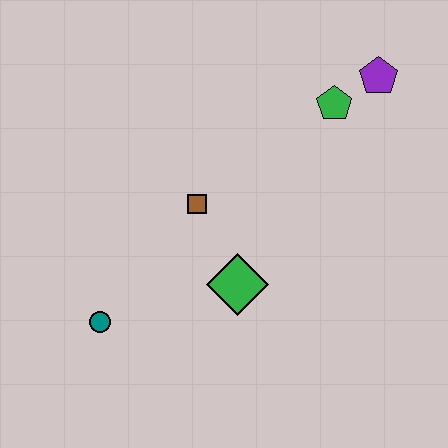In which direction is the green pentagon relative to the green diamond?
The green pentagon is above the green diamond.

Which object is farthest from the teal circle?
The purple pentagon is farthest from the teal circle.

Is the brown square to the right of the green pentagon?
No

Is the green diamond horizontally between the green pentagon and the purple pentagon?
No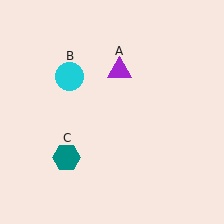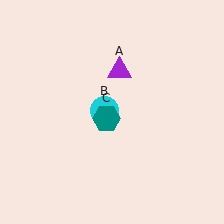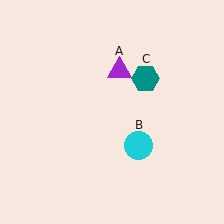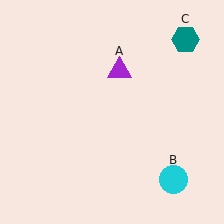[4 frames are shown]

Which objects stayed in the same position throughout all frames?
Purple triangle (object A) remained stationary.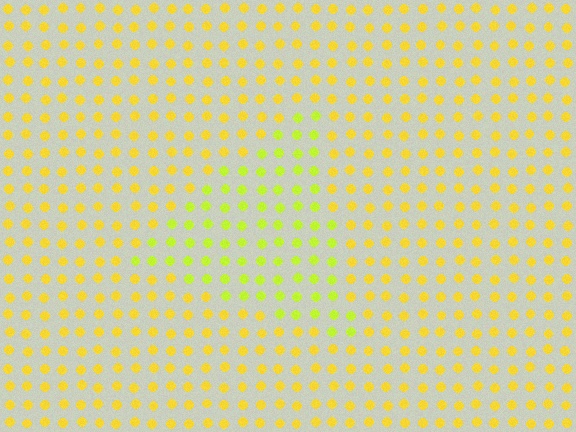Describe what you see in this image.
The image is filled with small yellow elements in a uniform arrangement. A triangle-shaped region is visible where the elements are tinted to a slightly different hue, forming a subtle color boundary.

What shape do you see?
I see a triangle.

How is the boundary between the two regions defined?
The boundary is defined purely by a slight shift in hue (about 26 degrees). Spacing, size, and orientation are identical on both sides.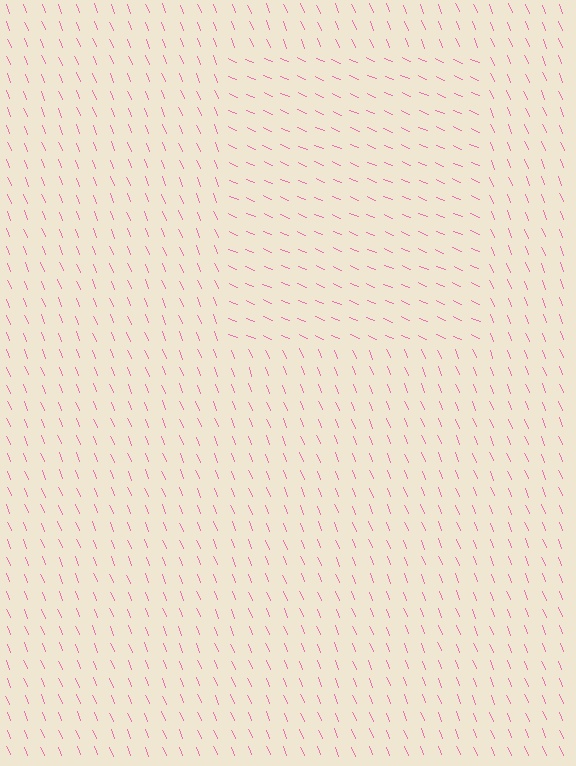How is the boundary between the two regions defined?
The boundary is defined purely by a change in line orientation (approximately 45 degrees difference). All lines are the same color and thickness.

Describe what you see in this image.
The image is filled with small pink line segments. A rectangle region in the image has lines oriented differently from the surrounding lines, creating a visible texture boundary.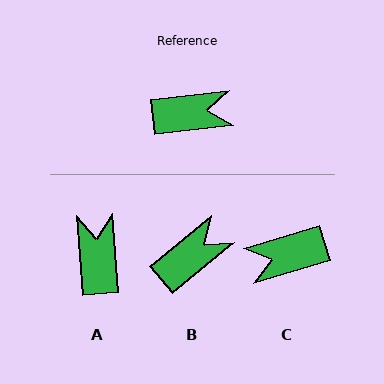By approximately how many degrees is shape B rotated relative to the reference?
Approximately 33 degrees counter-clockwise.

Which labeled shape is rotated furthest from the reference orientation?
C, about 170 degrees away.